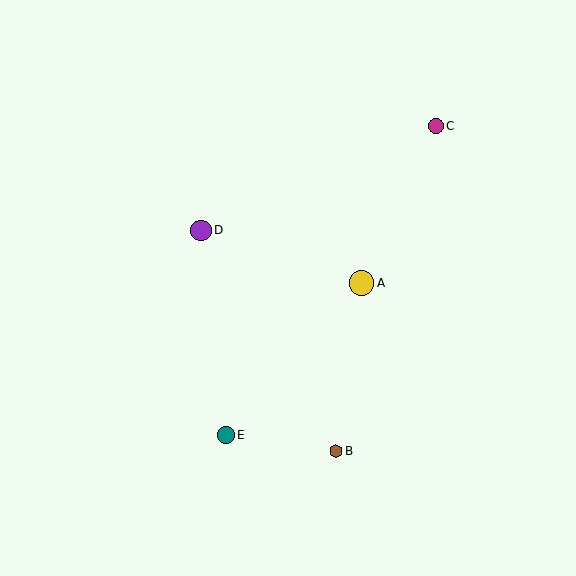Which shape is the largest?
The yellow circle (labeled A) is the largest.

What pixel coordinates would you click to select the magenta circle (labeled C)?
Click at (436, 126) to select the magenta circle C.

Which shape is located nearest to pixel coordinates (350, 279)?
The yellow circle (labeled A) at (362, 283) is nearest to that location.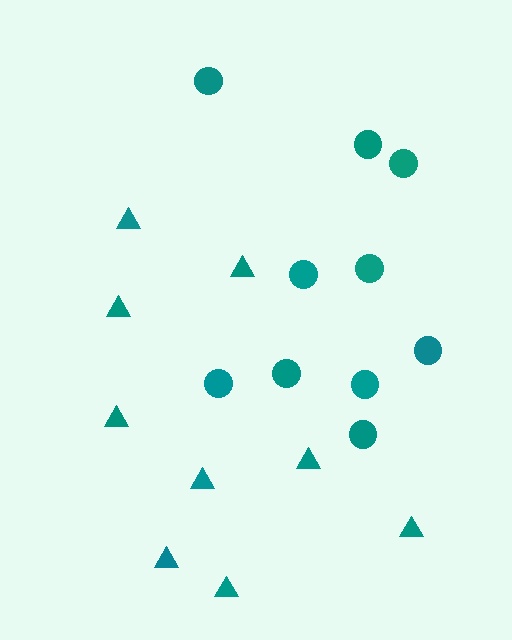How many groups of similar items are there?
There are 2 groups: one group of triangles (9) and one group of circles (10).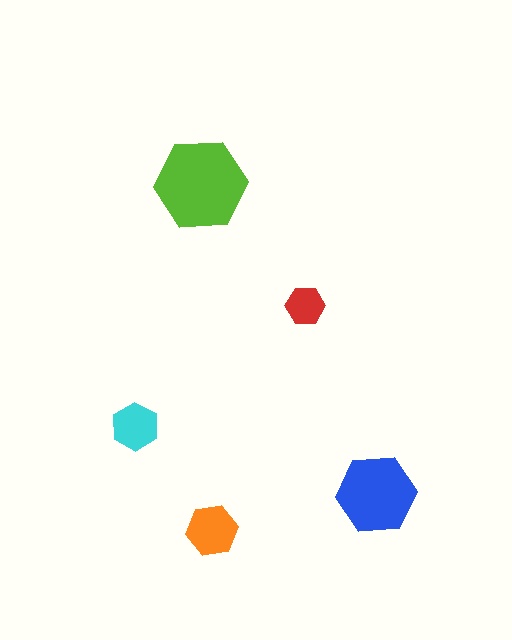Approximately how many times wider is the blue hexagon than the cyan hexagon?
About 1.5 times wider.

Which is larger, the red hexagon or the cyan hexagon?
The cyan one.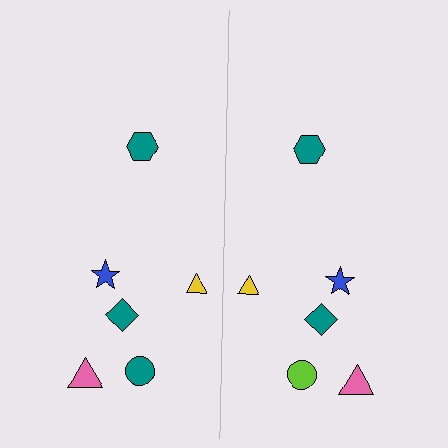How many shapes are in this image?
There are 12 shapes in this image.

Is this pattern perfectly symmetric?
No, the pattern is not perfectly symmetric. The lime circle on the right side breaks the symmetry — its mirror counterpart is teal.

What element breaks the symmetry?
The lime circle on the right side breaks the symmetry — its mirror counterpart is teal.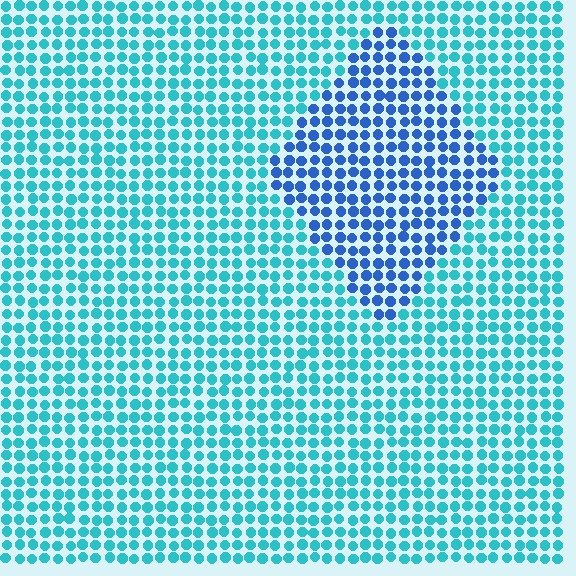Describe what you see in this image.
The image is filled with small cyan elements in a uniform arrangement. A diamond-shaped region is visible where the elements are tinted to a slightly different hue, forming a subtle color boundary.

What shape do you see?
I see a diamond.